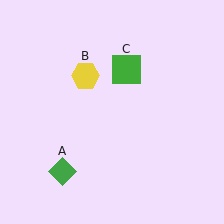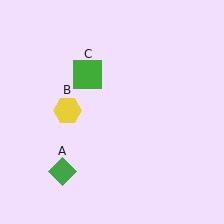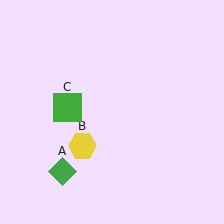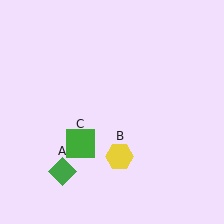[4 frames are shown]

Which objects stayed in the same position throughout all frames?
Green diamond (object A) remained stationary.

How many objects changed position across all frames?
2 objects changed position: yellow hexagon (object B), green square (object C).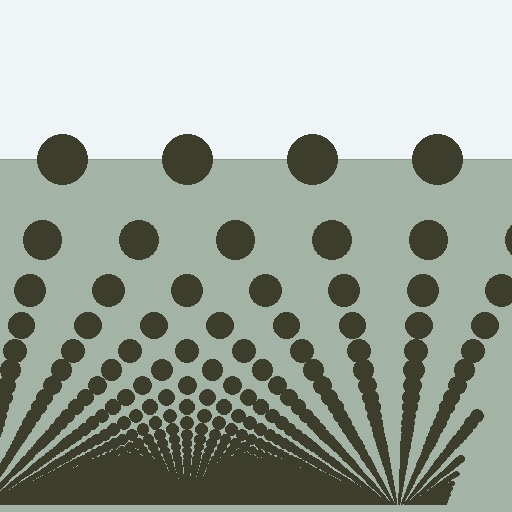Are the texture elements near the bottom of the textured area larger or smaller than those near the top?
Smaller. The gradient is inverted — elements near the bottom are smaller and denser.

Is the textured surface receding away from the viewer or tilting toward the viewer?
The surface appears to tilt toward the viewer. Texture elements get larger and sparser toward the top.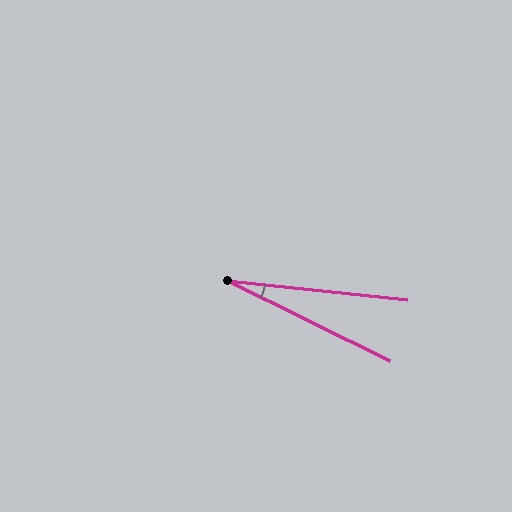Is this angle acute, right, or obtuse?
It is acute.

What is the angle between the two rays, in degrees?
Approximately 20 degrees.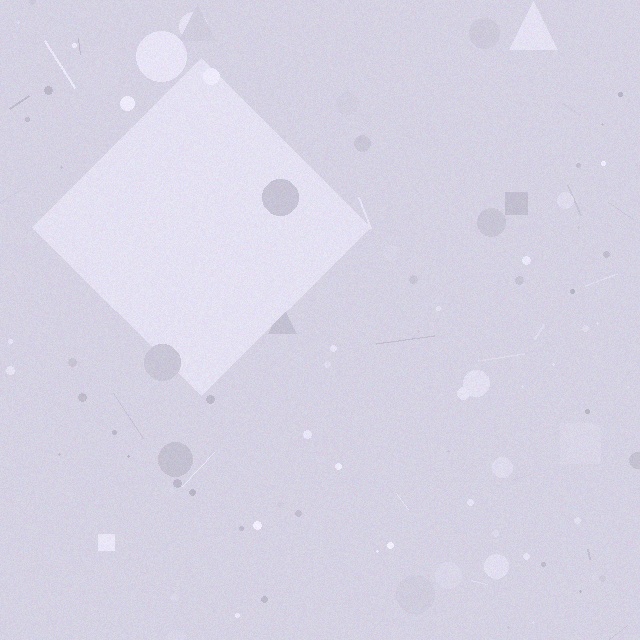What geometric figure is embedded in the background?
A diamond is embedded in the background.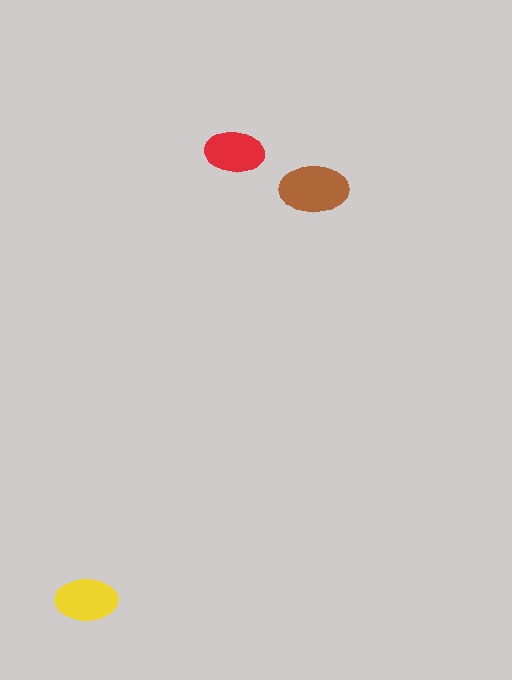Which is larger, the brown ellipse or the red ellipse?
The brown one.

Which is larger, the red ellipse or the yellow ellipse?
The yellow one.